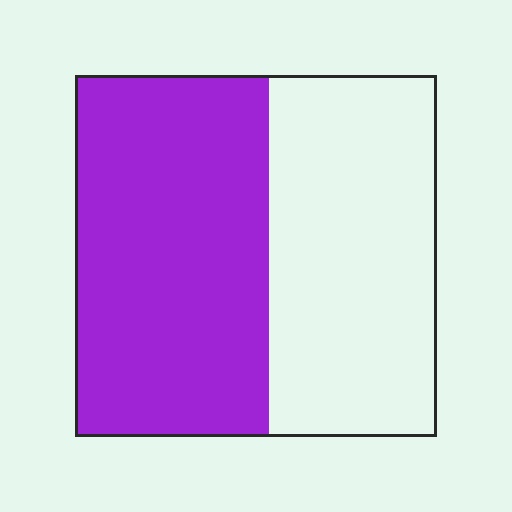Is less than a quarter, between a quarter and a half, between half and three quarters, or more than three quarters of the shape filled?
Between half and three quarters.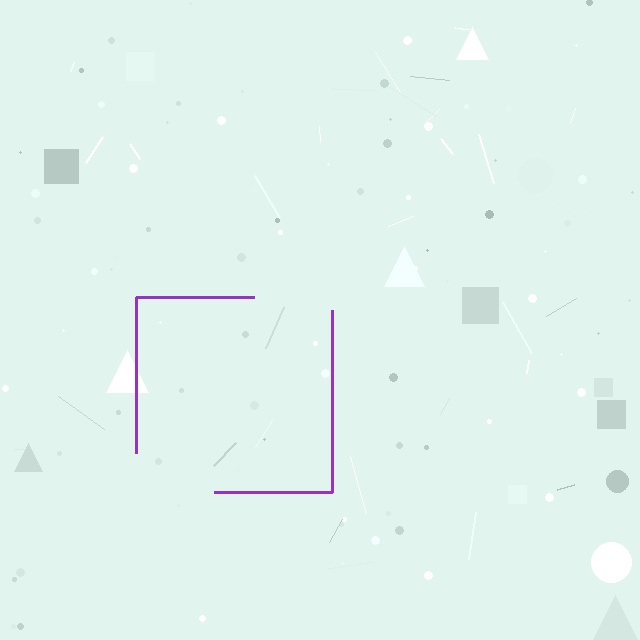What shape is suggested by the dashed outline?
The dashed outline suggests a square.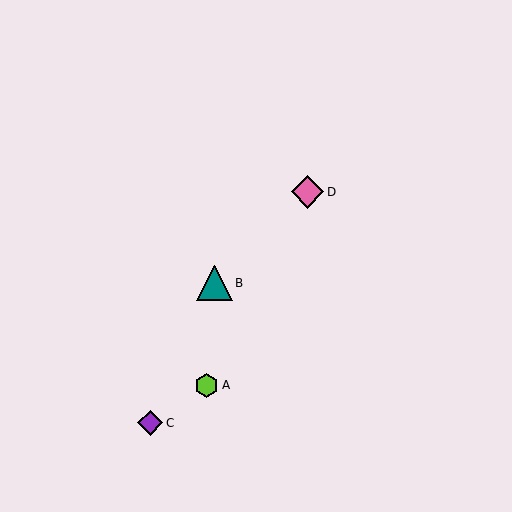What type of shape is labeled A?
Shape A is a lime hexagon.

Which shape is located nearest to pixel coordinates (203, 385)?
The lime hexagon (labeled A) at (206, 385) is nearest to that location.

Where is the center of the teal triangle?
The center of the teal triangle is at (214, 283).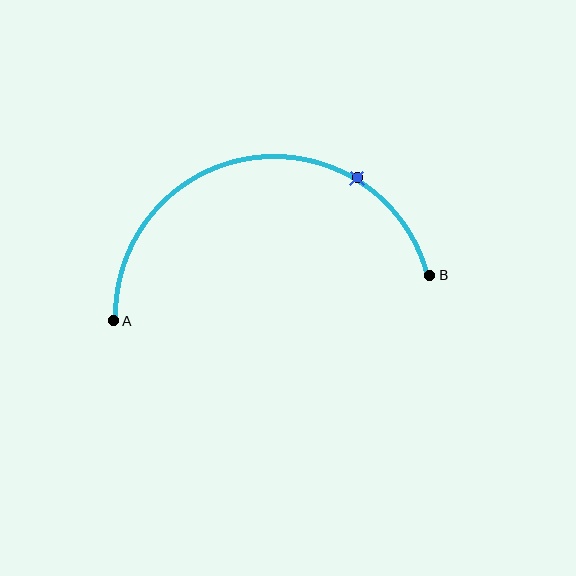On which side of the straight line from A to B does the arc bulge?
The arc bulges above the straight line connecting A and B.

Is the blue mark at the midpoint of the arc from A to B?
No. The blue mark lies on the arc but is closer to endpoint B. The arc midpoint would be at the point on the curve equidistant along the arc from both A and B.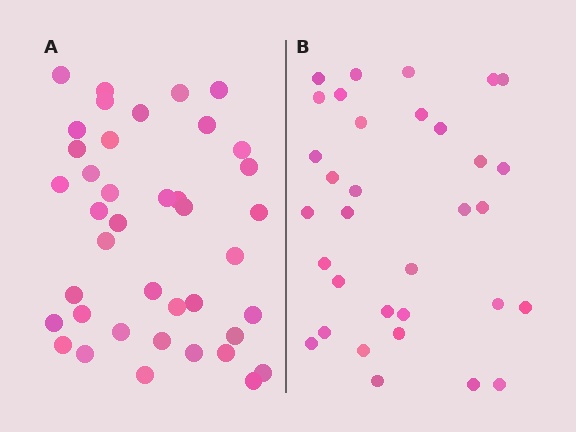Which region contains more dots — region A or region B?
Region A (the left region) has more dots.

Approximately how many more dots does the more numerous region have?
Region A has roughly 8 or so more dots than region B.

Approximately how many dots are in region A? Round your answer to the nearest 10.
About 40 dots.